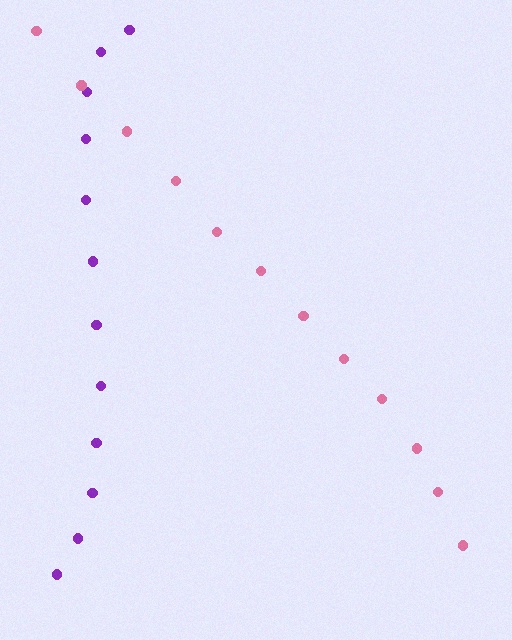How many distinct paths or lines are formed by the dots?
There are 2 distinct paths.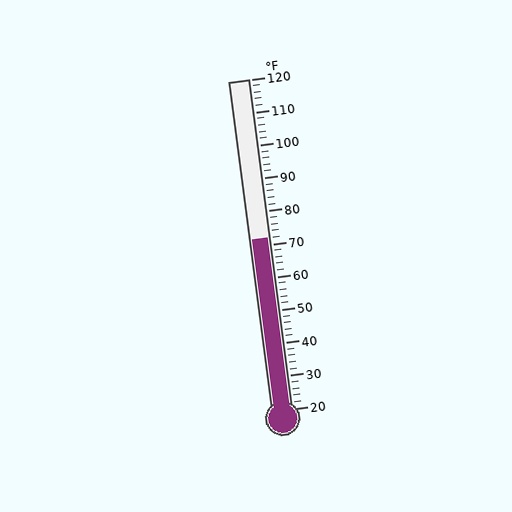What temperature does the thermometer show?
The thermometer shows approximately 72°F.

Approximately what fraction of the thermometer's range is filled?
The thermometer is filled to approximately 50% of its range.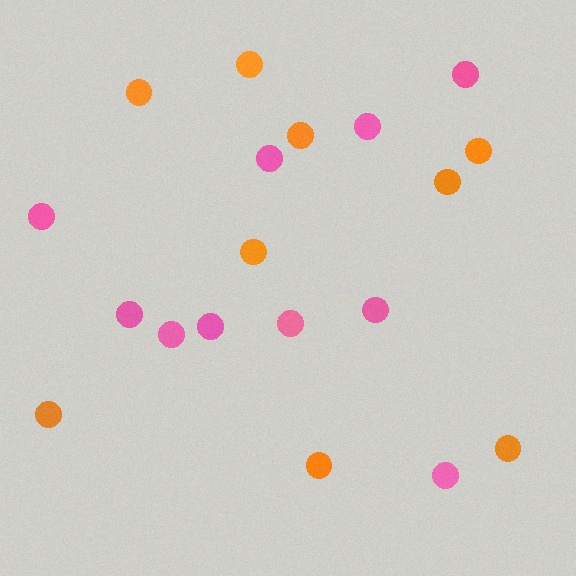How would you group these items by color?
There are 2 groups: one group of orange circles (9) and one group of pink circles (10).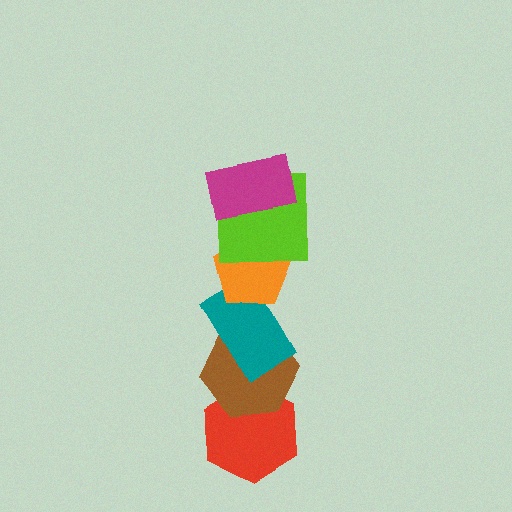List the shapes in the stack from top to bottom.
From top to bottom: the magenta rectangle, the lime square, the orange pentagon, the teal rectangle, the brown hexagon, the red hexagon.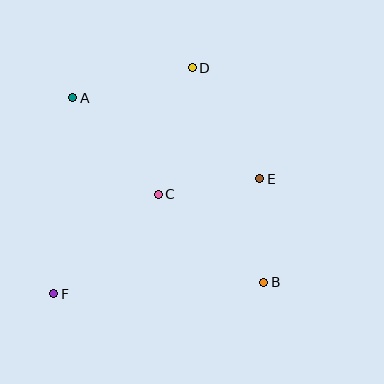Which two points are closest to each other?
Points C and E are closest to each other.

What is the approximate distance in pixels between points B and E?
The distance between B and E is approximately 104 pixels.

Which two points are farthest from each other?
Points A and B are farthest from each other.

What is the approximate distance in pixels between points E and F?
The distance between E and F is approximately 236 pixels.